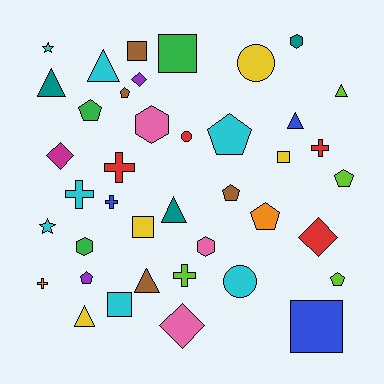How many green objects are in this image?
There are 3 green objects.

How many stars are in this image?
There are 2 stars.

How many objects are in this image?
There are 40 objects.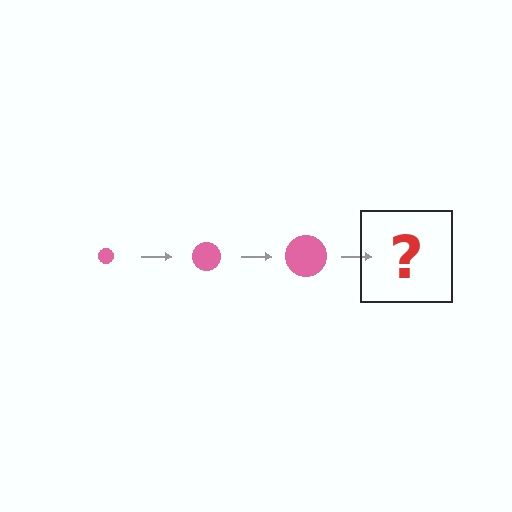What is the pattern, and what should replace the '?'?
The pattern is that the circle gets progressively larger each step. The '?' should be a pink circle, larger than the previous one.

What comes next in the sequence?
The next element should be a pink circle, larger than the previous one.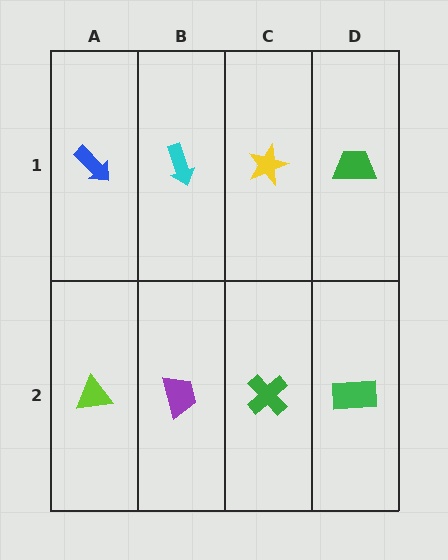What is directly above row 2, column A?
A blue arrow.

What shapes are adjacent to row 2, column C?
A yellow star (row 1, column C), a purple trapezoid (row 2, column B), a green rectangle (row 2, column D).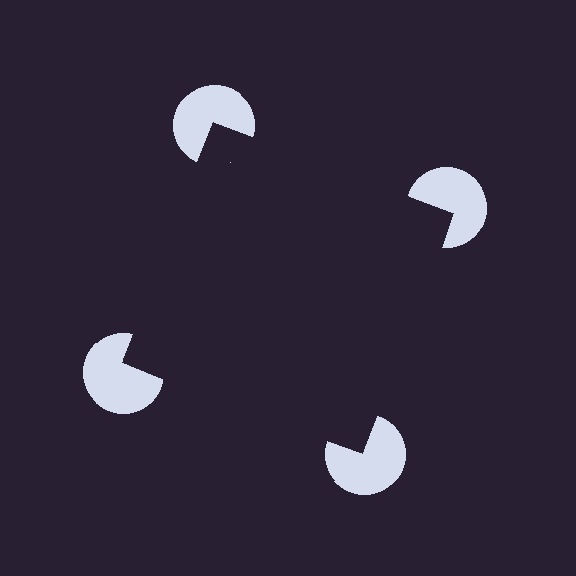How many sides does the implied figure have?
4 sides.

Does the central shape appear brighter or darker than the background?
It typically appears slightly darker than the background, even though no actual brightness change is drawn.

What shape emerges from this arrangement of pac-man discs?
An illusory square — its edges are inferred from the aligned wedge cuts in the pac-man discs, not physically drawn.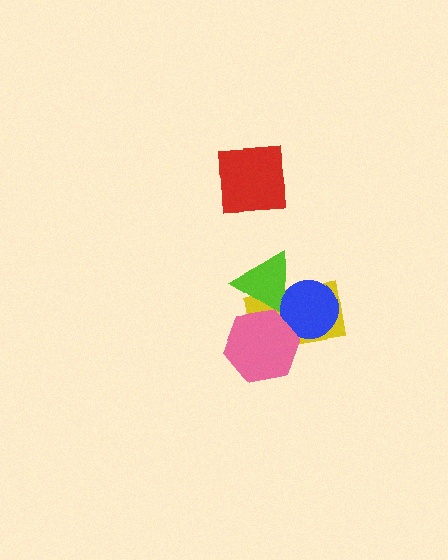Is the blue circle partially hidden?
Yes, it is partially covered by another shape.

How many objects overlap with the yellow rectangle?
3 objects overlap with the yellow rectangle.